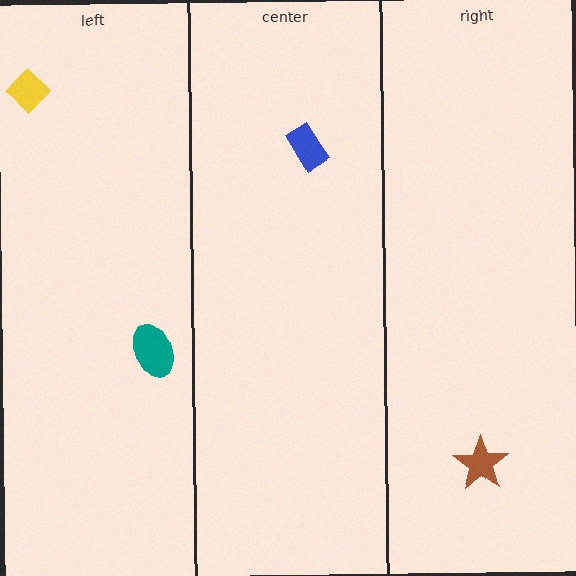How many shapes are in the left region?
2.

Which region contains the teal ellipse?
The left region.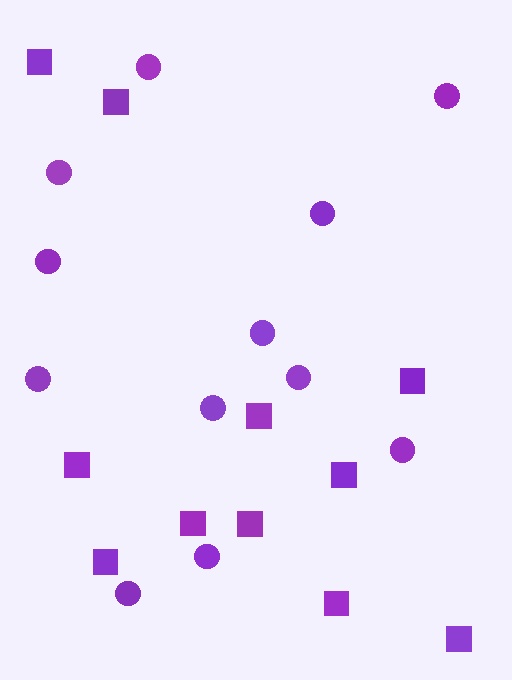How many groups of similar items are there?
There are 2 groups: one group of squares (11) and one group of circles (12).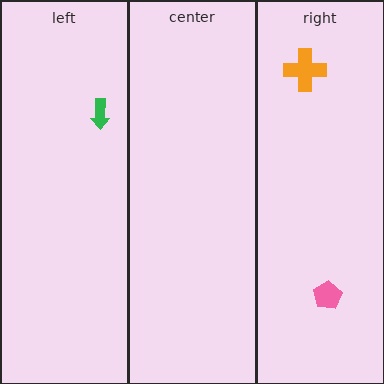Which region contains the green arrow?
The left region.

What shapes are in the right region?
The orange cross, the pink pentagon.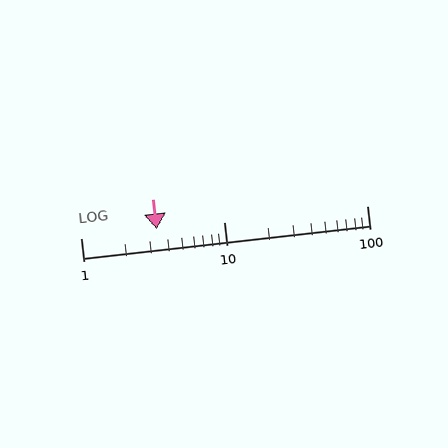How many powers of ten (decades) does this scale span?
The scale spans 2 decades, from 1 to 100.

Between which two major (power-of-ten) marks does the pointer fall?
The pointer is between 1 and 10.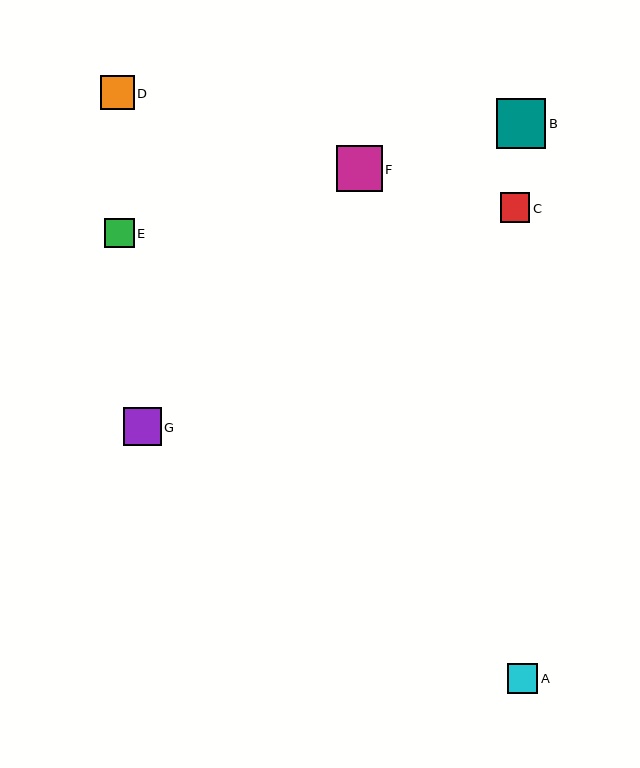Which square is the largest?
Square B is the largest with a size of approximately 50 pixels.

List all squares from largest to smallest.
From largest to smallest: B, F, G, D, A, E, C.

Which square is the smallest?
Square C is the smallest with a size of approximately 29 pixels.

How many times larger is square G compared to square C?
Square G is approximately 1.3 times the size of square C.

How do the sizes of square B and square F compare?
Square B and square F are approximately the same size.